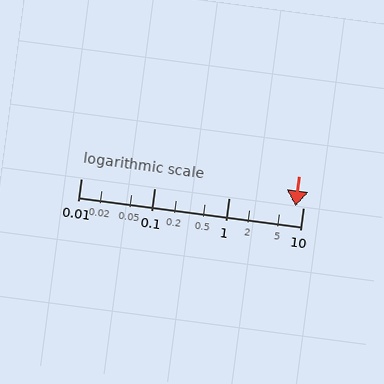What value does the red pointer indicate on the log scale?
The pointer indicates approximately 7.9.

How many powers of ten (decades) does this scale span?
The scale spans 3 decades, from 0.01 to 10.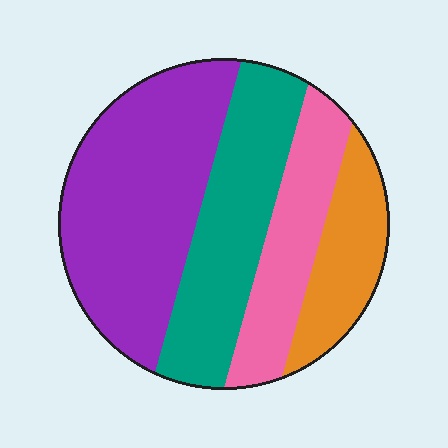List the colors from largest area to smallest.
From largest to smallest: purple, teal, pink, orange.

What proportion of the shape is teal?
Teal takes up between a quarter and a half of the shape.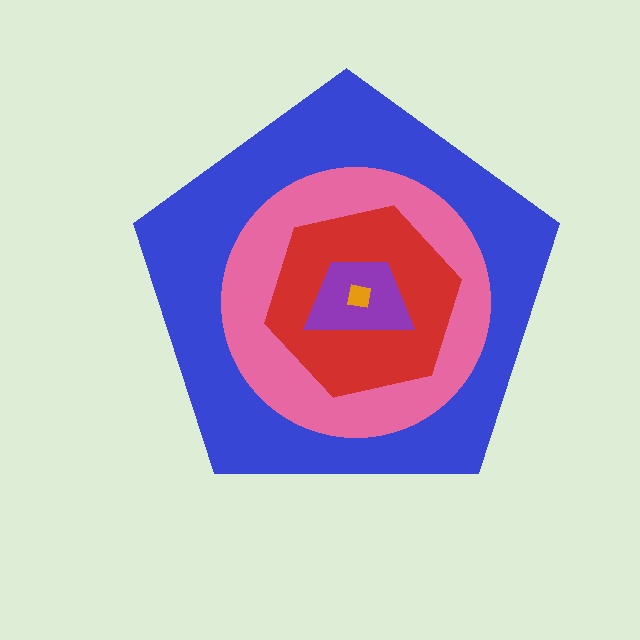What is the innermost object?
The orange square.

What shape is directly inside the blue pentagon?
The pink circle.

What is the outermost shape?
The blue pentagon.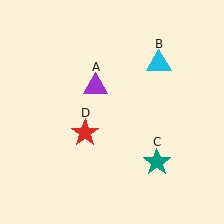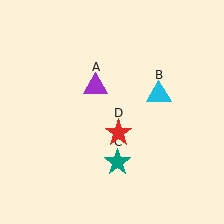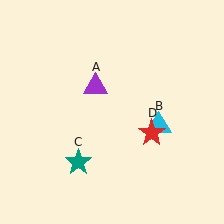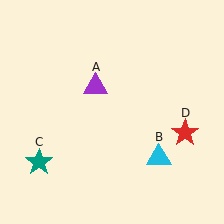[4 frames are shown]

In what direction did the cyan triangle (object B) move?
The cyan triangle (object B) moved down.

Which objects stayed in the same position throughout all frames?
Purple triangle (object A) remained stationary.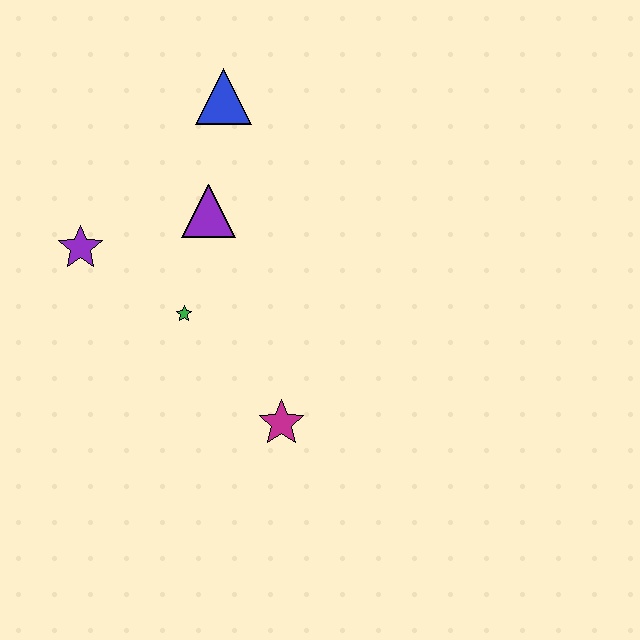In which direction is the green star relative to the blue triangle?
The green star is below the blue triangle.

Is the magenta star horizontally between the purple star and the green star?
No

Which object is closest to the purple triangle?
The green star is closest to the purple triangle.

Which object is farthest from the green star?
The blue triangle is farthest from the green star.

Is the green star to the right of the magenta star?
No